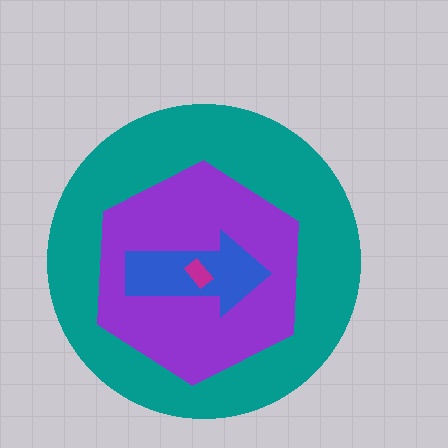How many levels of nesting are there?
4.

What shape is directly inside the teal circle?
The purple hexagon.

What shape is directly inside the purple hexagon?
The blue arrow.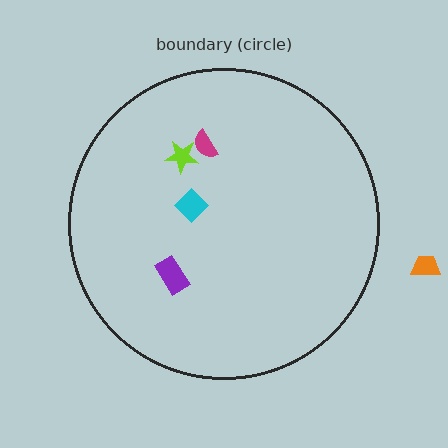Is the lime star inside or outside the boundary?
Inside.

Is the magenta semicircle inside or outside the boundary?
Inside.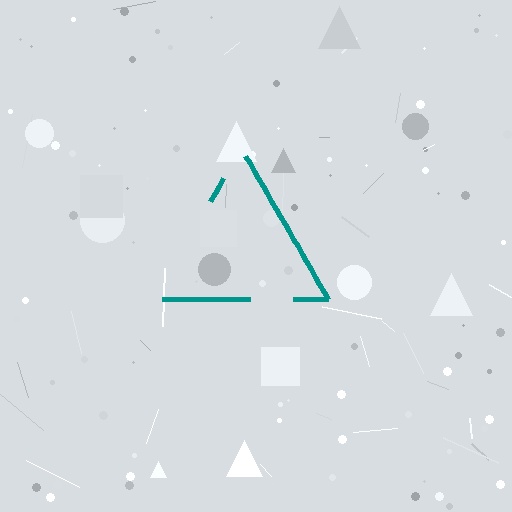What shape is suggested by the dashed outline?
The dashed outline suggests a triangle.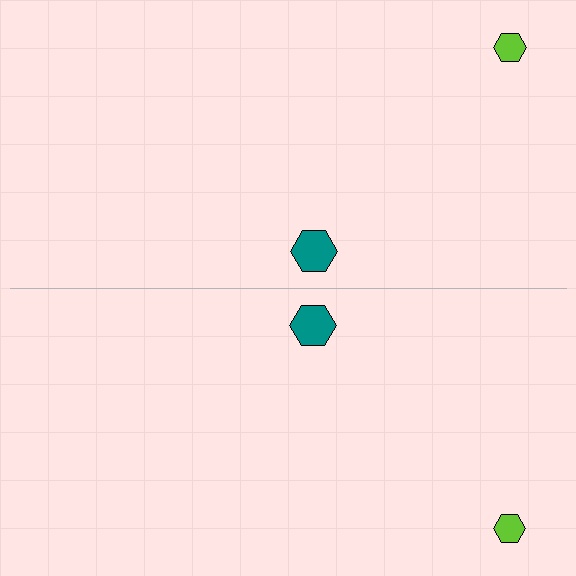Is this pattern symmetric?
Yes, this pattern has bilateral (reflection) symmetry.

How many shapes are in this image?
There are 4 shapes in this image.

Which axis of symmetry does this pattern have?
The pattern has a horizontal axis of symmetry running through the center of the image.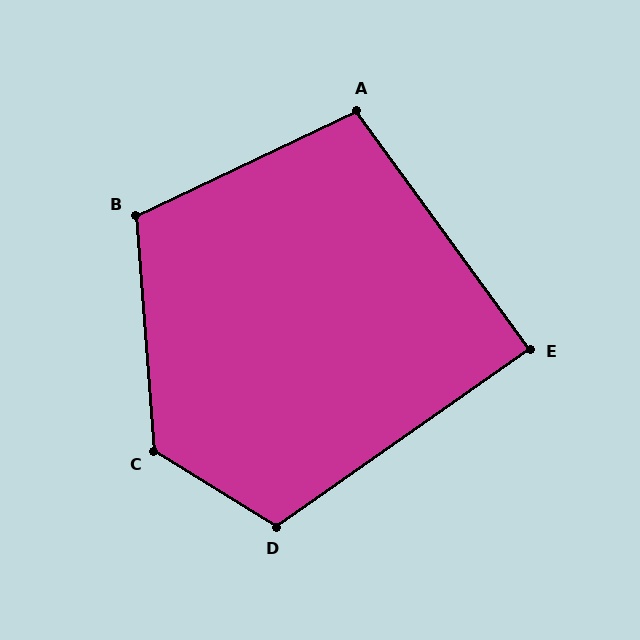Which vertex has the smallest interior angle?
E, at approximately 89 degrees.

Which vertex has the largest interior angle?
C, at approximately 126 degrees.